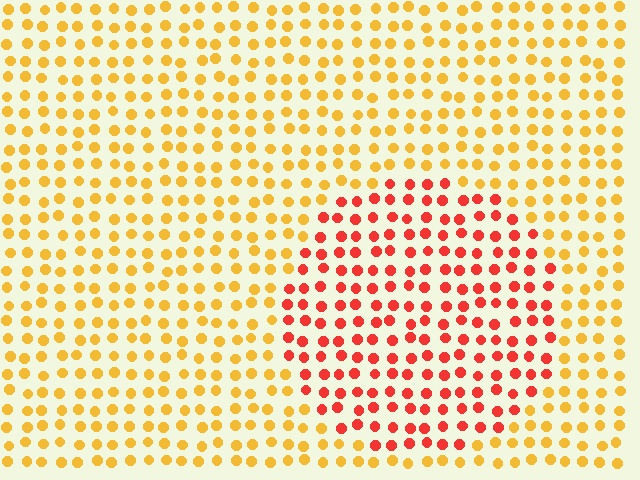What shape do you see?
I see a circle.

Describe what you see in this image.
The image is filled with small yellow elements in a uniform arrangement. A circle-shaped region is visible where the elements are tinted to a slightly different hue, forming a subtle color boundary.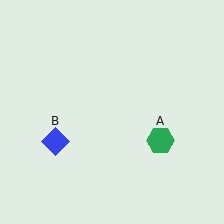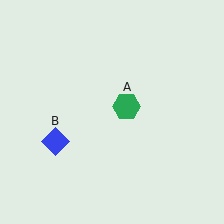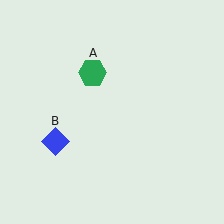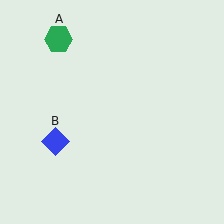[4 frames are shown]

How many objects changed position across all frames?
1 object changed position: green hexagon (object A).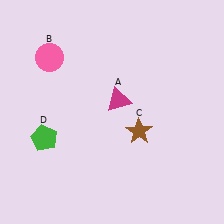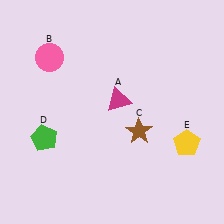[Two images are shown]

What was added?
A yellow pentagon (E) was added in Image 2.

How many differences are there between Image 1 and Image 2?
There is 1 difference between the two images.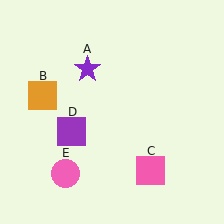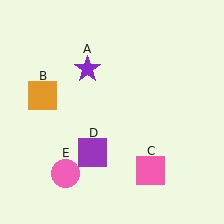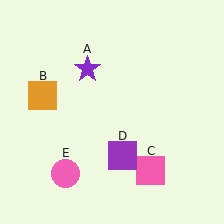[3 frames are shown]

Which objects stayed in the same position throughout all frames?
Purple star (object A) and orange square (object B) and pink square (object C) and pink circle (object E) remained stationary.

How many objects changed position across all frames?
1 object changed position: purple square (object D).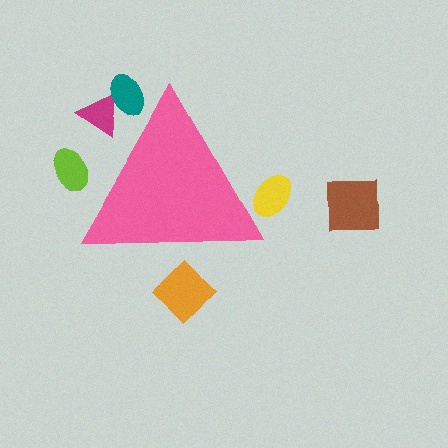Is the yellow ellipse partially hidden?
Yes, the yellow ellipse is partially hidden behind the pink triangle.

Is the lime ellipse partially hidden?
Yes, the lime ellipse is partially hidden behind the pink triangle.